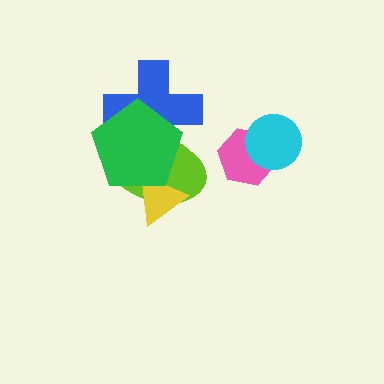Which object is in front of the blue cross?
The green pentagon is in front of the blue cross.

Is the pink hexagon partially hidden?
Yes, it is partially covered by another shape.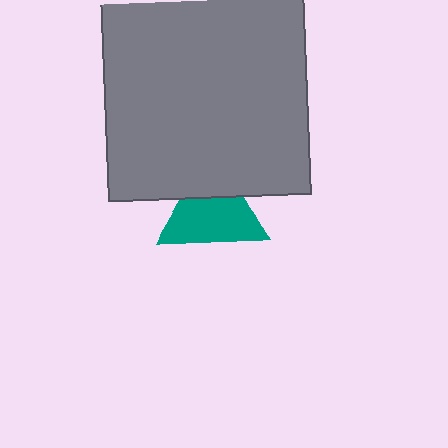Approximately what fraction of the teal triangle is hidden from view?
Roughly 31% of the teal triangle is hidden behind the gray square.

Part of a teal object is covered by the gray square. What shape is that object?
It is a triangle.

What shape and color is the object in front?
The object in front is a gray square.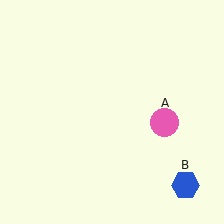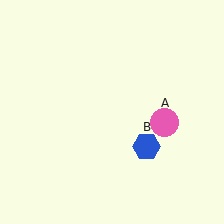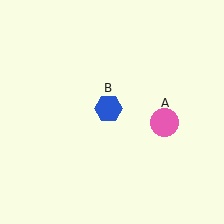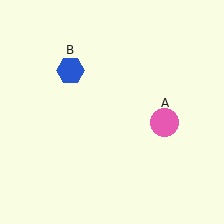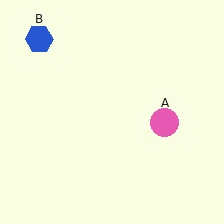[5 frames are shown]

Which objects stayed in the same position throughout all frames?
Pink circle (object A) remained stationary.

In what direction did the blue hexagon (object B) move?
The blue hexagon (object B) moved up and to the left.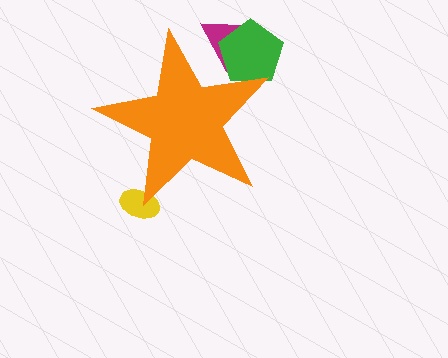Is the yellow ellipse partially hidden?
Yes, the yellow ellipse is partially hidden behind the orange star.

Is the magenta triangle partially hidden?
Yes, the magenta triangle is partially hidden behind the orange star.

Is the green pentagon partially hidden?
Yes, the green pentagon is partially hidden behind the orange star.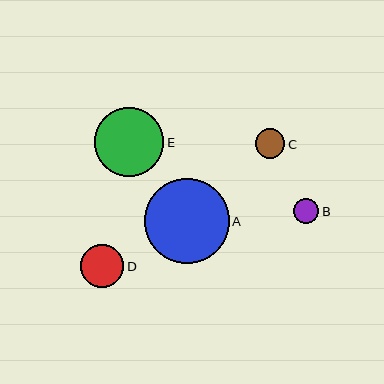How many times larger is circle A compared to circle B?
Circle A is approximately 3.3 times the size of circle B.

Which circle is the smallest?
Circle B is the smallest with a size of approximately 25 pixels.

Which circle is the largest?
Circle A is the largest with a size of approximately 85 pixels.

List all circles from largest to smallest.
From largest to smallest: A, E, D, C, B.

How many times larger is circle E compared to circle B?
Circle E is approximately 2.7 times the size of circle B.